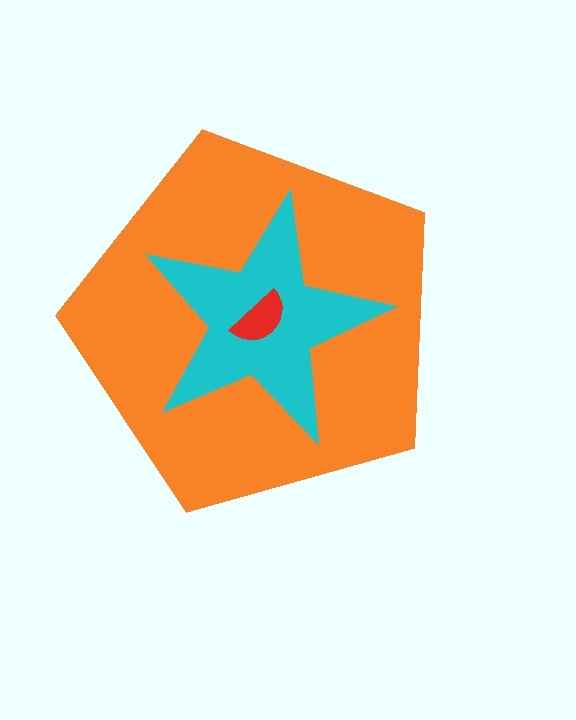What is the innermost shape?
The red semicircle.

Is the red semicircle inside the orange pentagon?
Yes.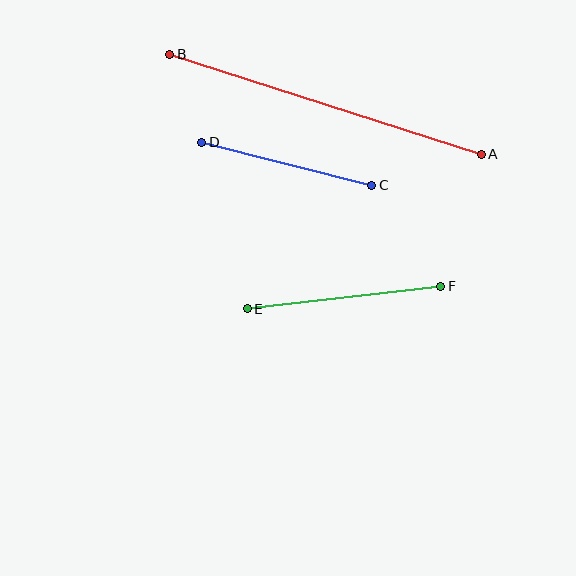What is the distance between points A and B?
The distance is approximately 327 pixels.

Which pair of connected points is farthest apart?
Points A and B are farthest apart.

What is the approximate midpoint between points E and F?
The midpoint is at approximately (344, 297) pixels.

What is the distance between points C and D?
The distance is approximately 175 pixels.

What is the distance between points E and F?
The distance is approximately 195 pixels.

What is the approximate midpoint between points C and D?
The midpoint is at approximately (287, 164) pixels.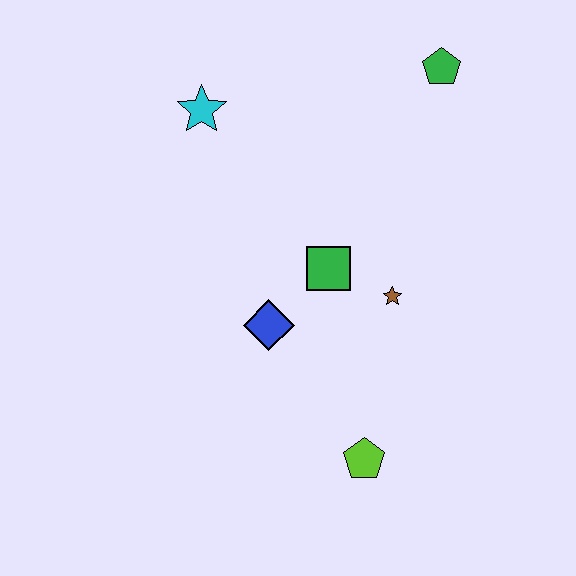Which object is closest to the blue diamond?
The green square is closest to the blue diamond.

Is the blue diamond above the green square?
No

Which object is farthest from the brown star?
The cyan star is farthest from the brown star.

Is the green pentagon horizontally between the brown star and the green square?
No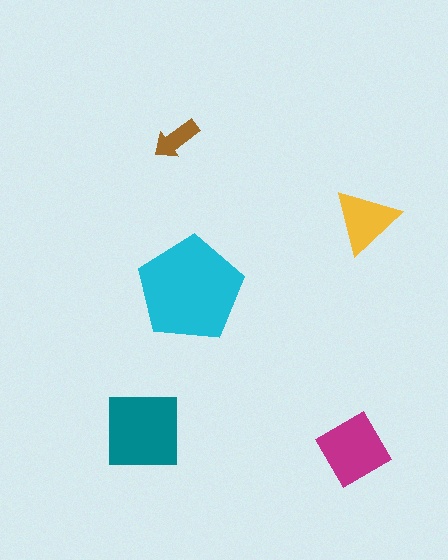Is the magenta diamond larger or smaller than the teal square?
Smaller.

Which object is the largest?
The cyan pentagon.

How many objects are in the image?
There are 5 objects in the image.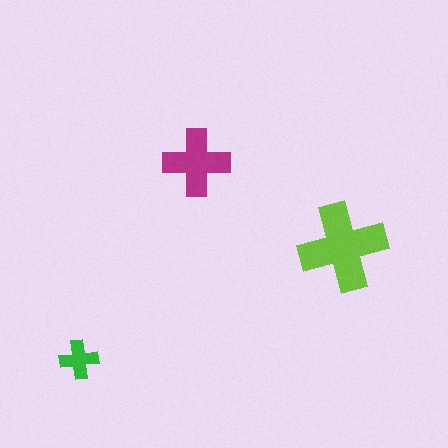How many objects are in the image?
There are 3 objects in the image.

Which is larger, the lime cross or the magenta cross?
The lime one.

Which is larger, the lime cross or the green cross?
The lime one.